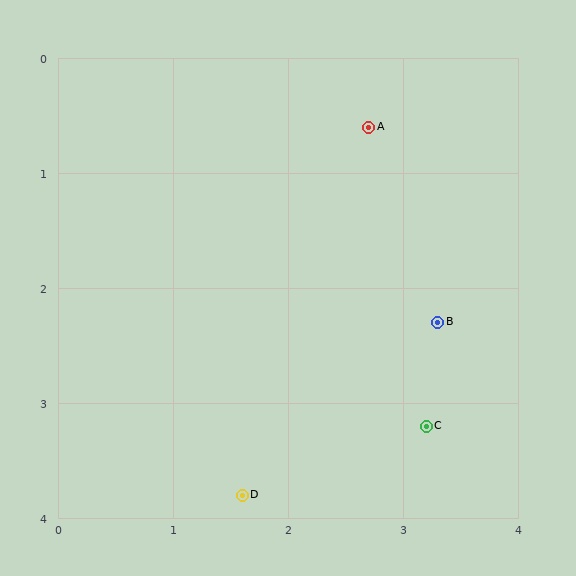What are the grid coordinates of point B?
Point B is at approximately (3.3, 2.3).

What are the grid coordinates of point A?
Point A is at approximately (2.7, 0.6).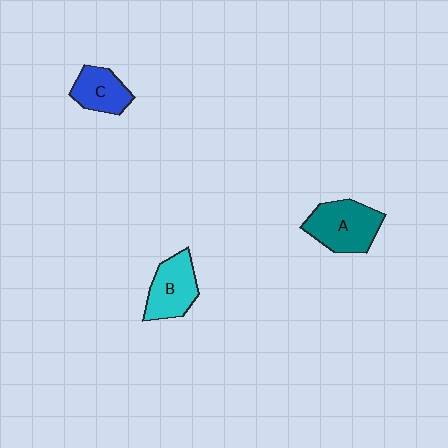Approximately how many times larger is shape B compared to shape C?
Approximately 1.2 times.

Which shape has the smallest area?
Shape C (blue).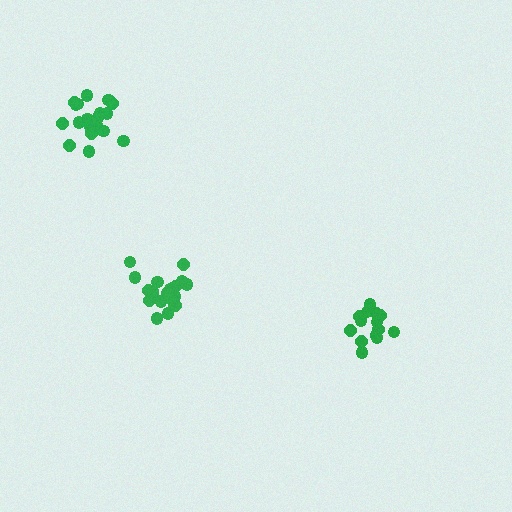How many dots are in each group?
Group 1: 20 dots, Group 2: 15 dots, Group 3: 21 dots (56 total).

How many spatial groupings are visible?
There are 3 spatial groupings.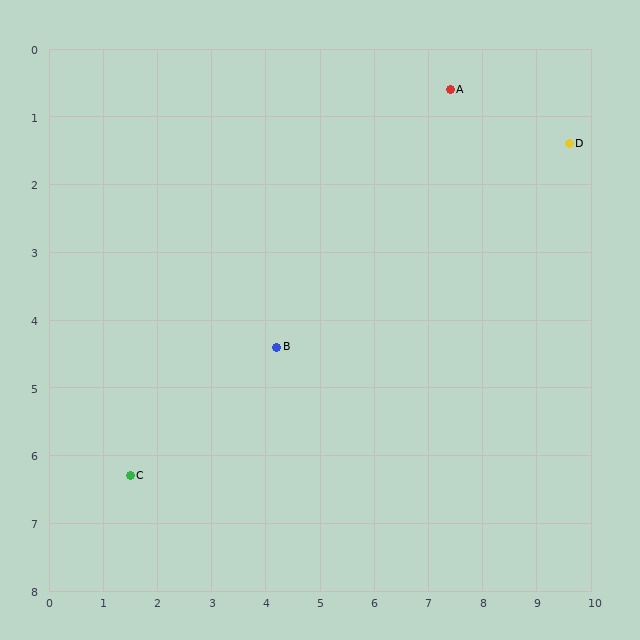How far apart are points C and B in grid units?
Points C and B are about 3.3 grid units apart.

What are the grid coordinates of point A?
Point A is at approximately (7.4, 0.6).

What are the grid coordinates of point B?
Point B is at approximately (4.2, 4.4).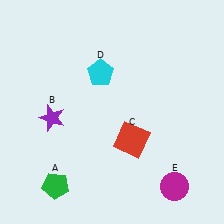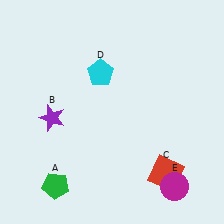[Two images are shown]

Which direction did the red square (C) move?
The red square (C) moved right.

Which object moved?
The red square (C) moved right.